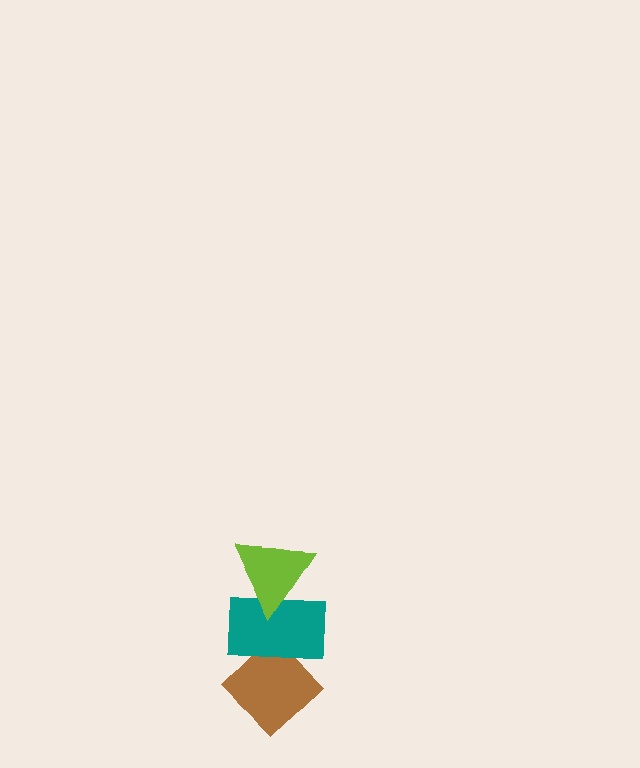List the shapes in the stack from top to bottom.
From top to bottom: the lime triangle, the teal rectangle, the brown diamond.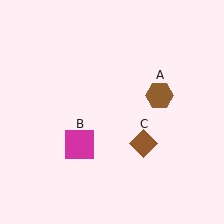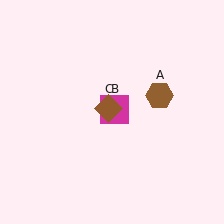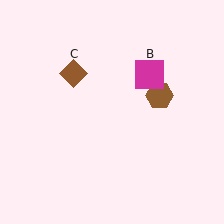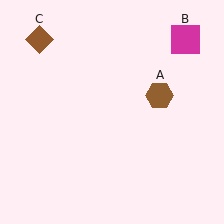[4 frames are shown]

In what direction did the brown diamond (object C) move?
The brown diamond (object C) moved up and to the left.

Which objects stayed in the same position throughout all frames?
Brown hexagon (object A) remained stationary.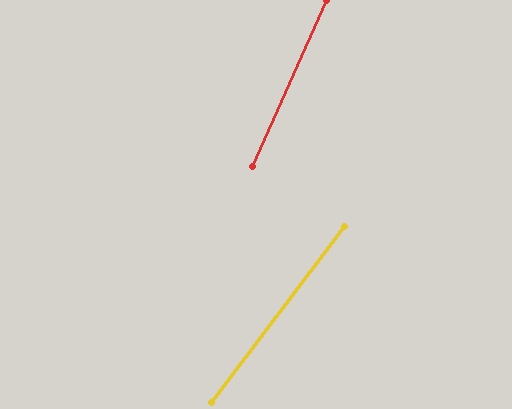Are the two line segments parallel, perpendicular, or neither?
Neither parallel nor perpendicular — they differ by about 13°.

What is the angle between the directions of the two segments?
Approximately 13 degrees.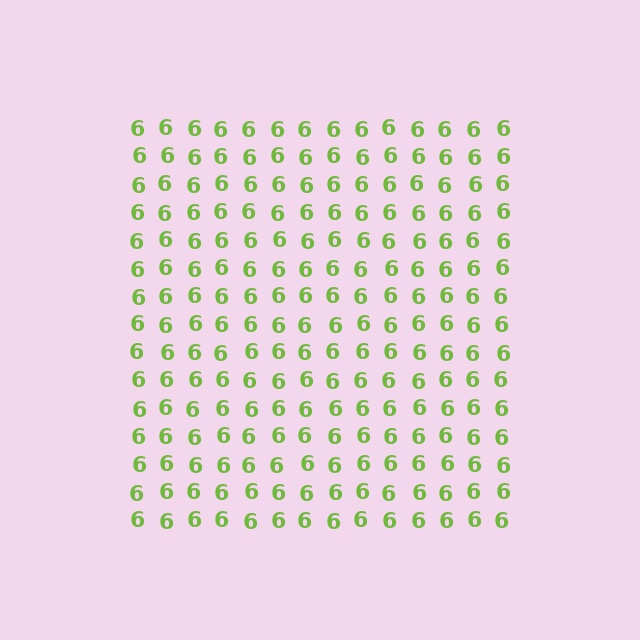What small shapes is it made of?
It is made of small digit 6's.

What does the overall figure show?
The overall figure shows a square.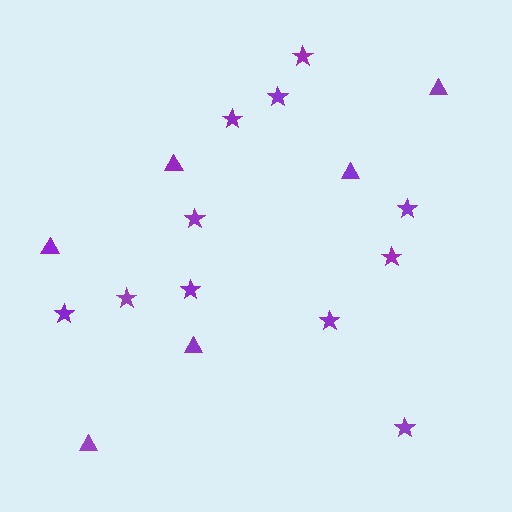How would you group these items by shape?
There are 2 groups: one group of triangles (6) and one group of stars (11).